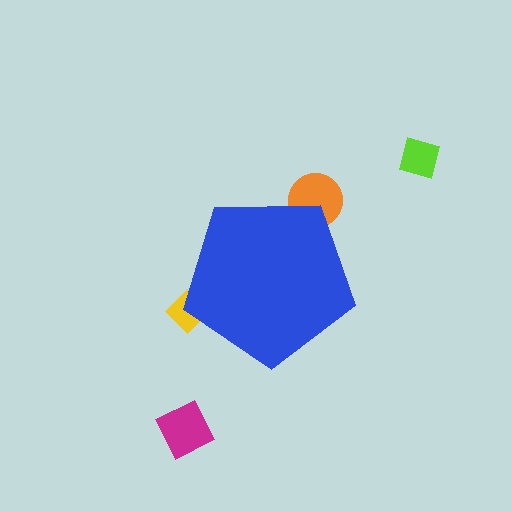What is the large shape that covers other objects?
A blue pentagon.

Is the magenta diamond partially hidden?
No, the magenta diamond is fully visible.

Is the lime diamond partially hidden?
No, the lime diamond is fully visible.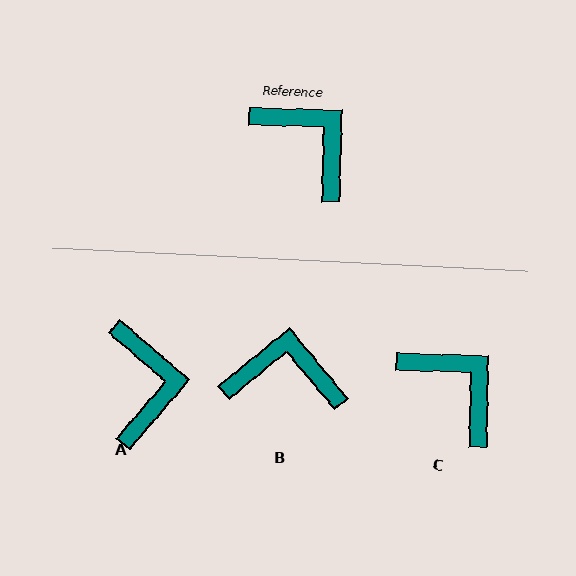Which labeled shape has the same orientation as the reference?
C.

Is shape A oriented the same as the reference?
No, it is off by about 39 degrees.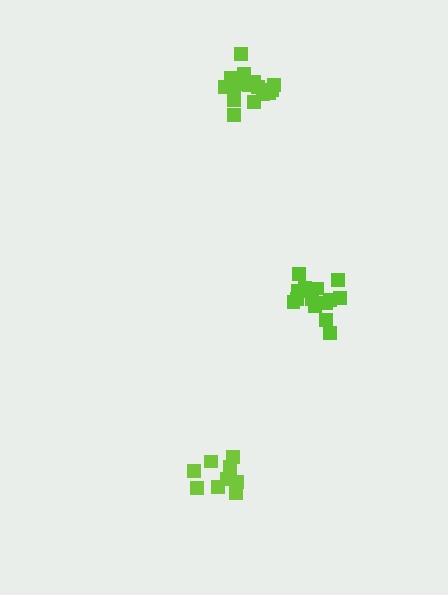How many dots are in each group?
Group 1: 10 dots, Group 2: 14 dots, Group 3: 16 dots (40 total).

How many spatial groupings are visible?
There are 3 spatial groupings.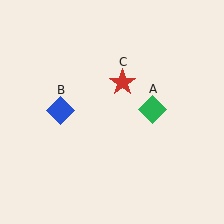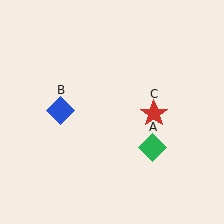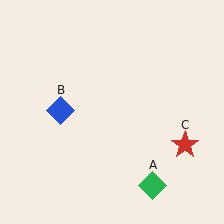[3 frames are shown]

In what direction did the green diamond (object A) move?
The green diamond (object A) moved down.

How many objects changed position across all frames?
2 objects changed position: green diamond (object A), red star (object C).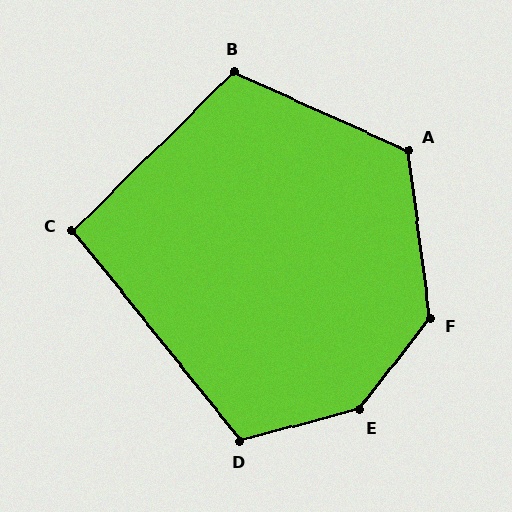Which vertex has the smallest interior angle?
C, at approximately 96 degrees.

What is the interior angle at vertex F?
Approximately 135 degrees (obtuse).